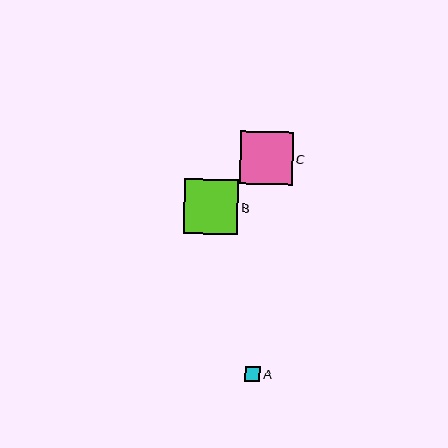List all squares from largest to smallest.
From largest to smallest: B, C, A.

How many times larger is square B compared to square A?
Square B is approximately 3.5 times the size of square A.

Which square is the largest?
Square B is the largest with a size of approximately 54 pixels.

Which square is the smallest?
Square A is the smallest with a size of approximately 16 pixels.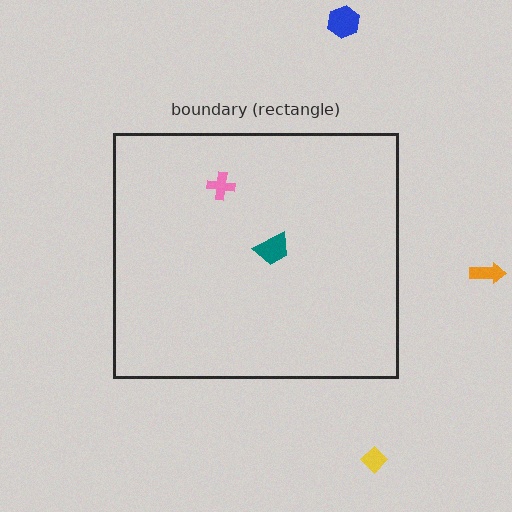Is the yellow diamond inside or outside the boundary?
Outside.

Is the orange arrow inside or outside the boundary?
Outside.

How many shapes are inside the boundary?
2 inside, 3 outside.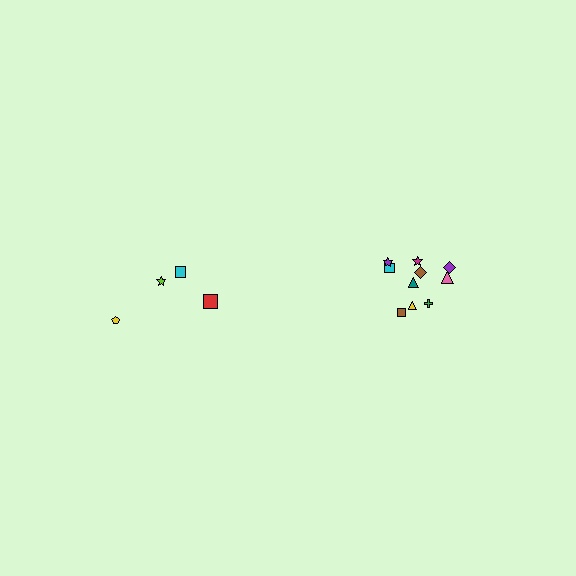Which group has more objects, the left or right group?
The right group.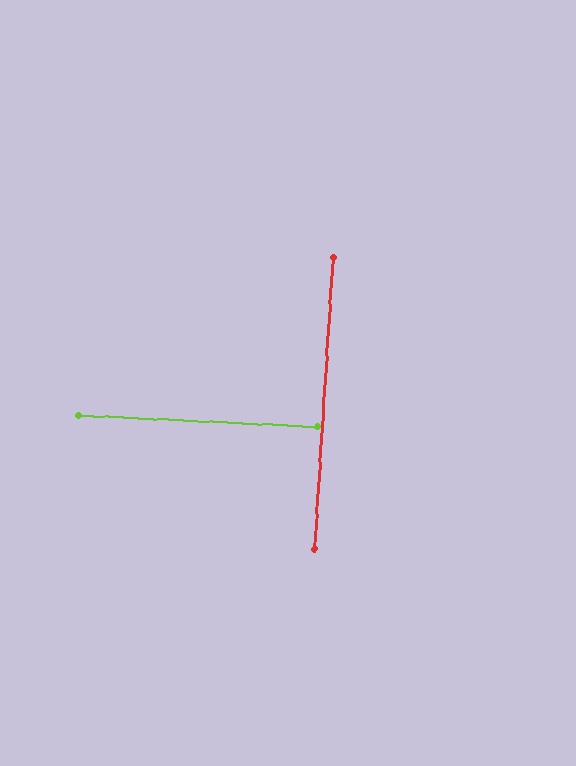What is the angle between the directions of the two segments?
Approximately 89 degrees.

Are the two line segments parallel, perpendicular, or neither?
Perpendicular — they meet at approximately 89°.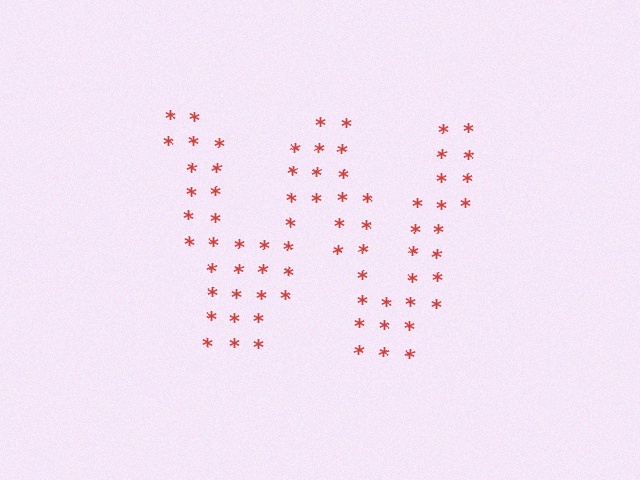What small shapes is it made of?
It is made of small asterisks.